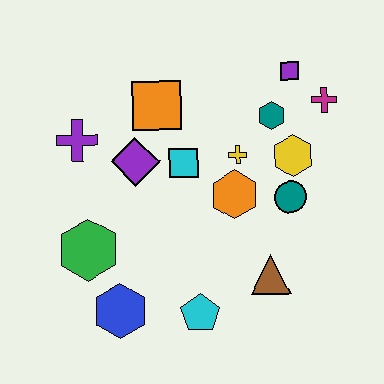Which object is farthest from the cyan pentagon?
The purple square is farthest from the cyan pentagon.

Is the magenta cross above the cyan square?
Yes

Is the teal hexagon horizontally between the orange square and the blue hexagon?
No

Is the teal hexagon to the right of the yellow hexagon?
No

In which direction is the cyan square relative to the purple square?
The cyan square is to the left of the purple square.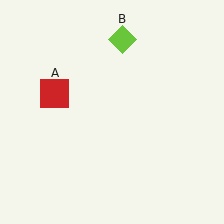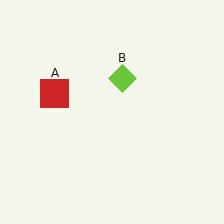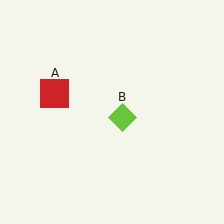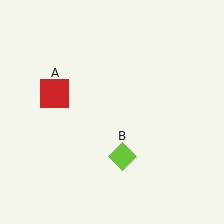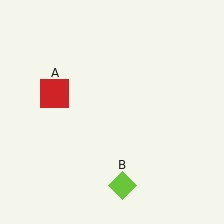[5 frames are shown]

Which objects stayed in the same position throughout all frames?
Red square (object A) remained stationary.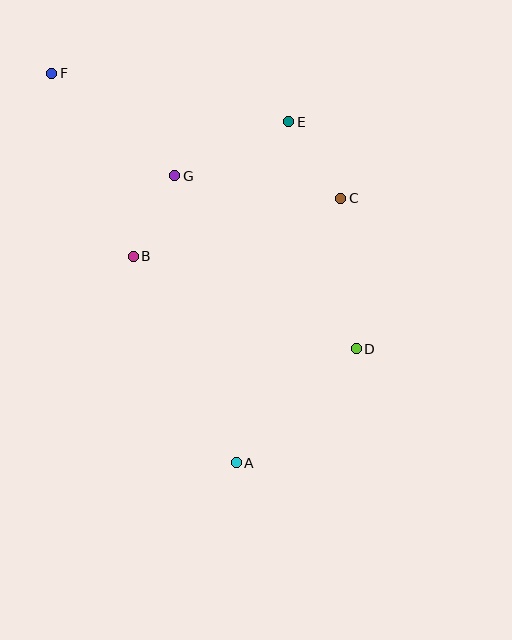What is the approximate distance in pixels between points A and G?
The distance between A and G is approximately 294 pixels.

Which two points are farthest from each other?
Points A and F are farthest from each other.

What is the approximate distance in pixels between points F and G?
The distance between F and G is approximately 160 pixels.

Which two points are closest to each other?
Points B and G are closest to each other.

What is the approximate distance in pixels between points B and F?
The distance between B and F is approximately 200 pixels.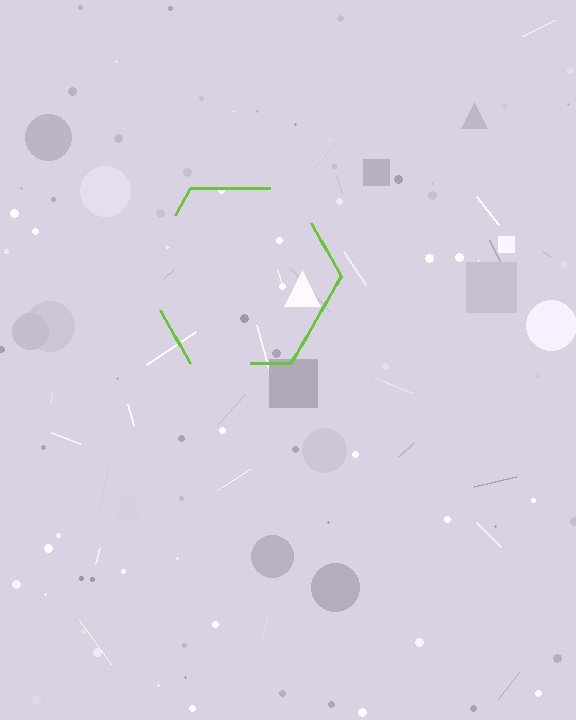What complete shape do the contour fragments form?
The contour fragments form a hexagon.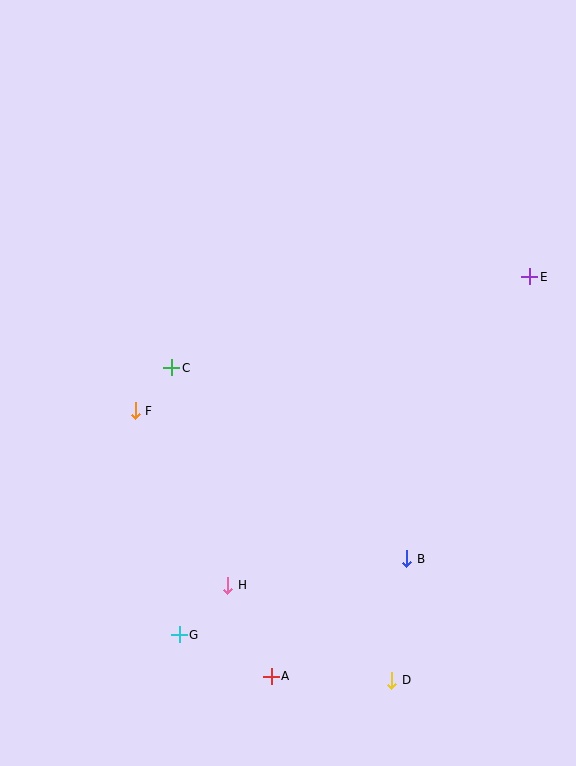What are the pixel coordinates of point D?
Point D is at (392, 680).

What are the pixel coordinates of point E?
Point E is at (530, 277).